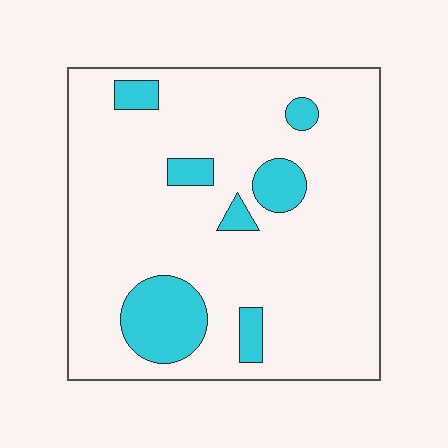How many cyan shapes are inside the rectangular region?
7.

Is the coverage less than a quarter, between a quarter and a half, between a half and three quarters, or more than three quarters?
Less than a quarter.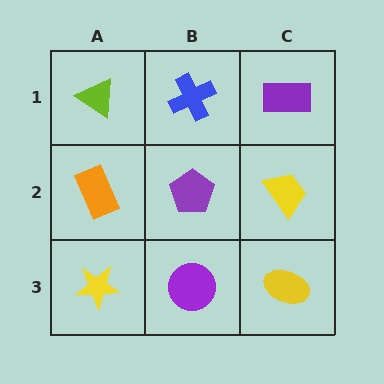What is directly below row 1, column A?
An orange rectangle.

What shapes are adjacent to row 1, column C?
A yellow trapezoid (row 2, column C), a blue cross (row 1, column B).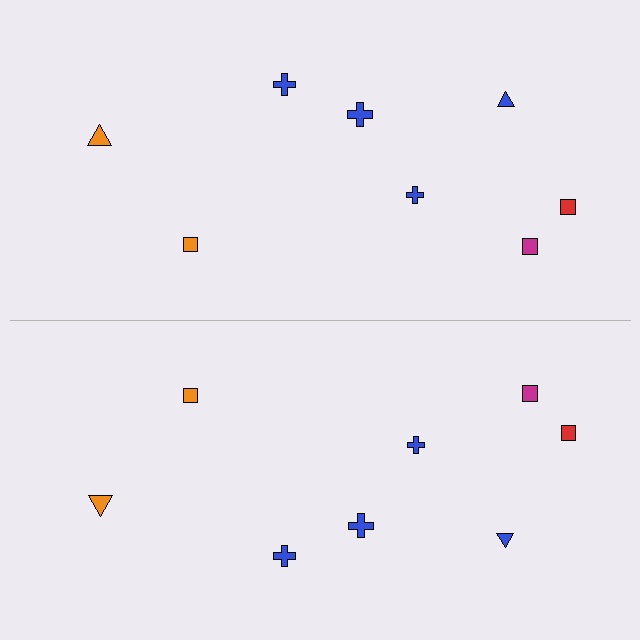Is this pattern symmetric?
Yes, this pattern has bilateral (reflection) symmetry.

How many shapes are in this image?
There are 16 shapes in this image.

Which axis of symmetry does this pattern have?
The pattern has a horizontal axis of symmetry running through the center of the image.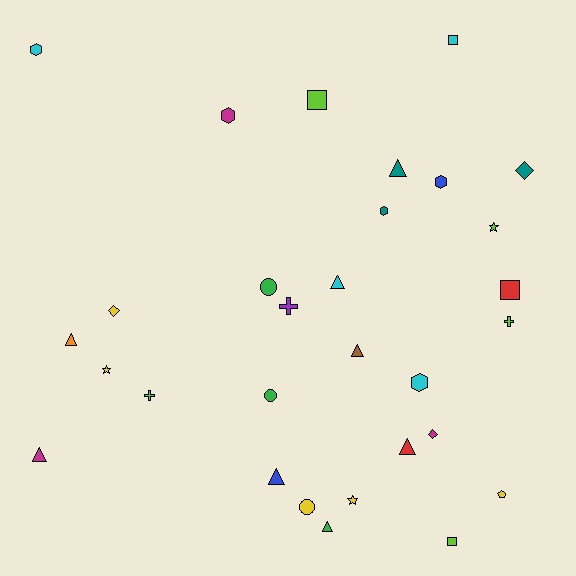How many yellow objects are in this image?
There are 5 yellow objects.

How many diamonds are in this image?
There are 3 diamonds.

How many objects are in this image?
There are 30 objects.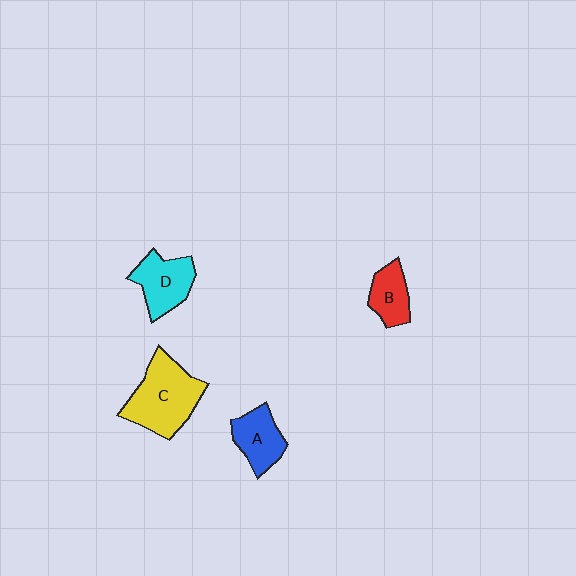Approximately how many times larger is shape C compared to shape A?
Approximately 1.7 times.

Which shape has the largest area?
Shape C (yellow).